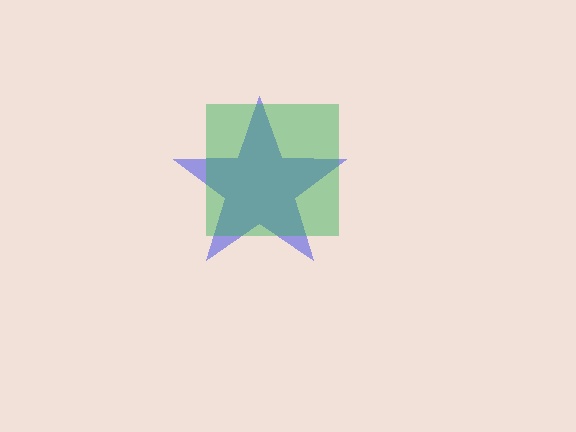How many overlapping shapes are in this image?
There are 2 overlapping shapes in the image.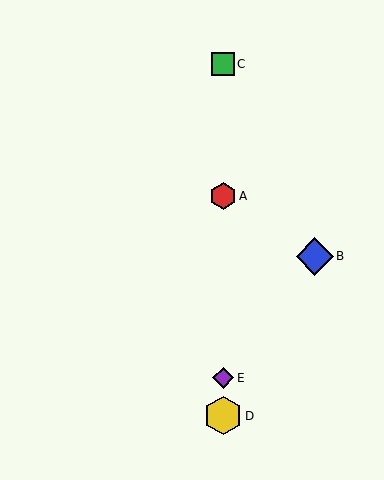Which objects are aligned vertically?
Objects A, C, D, E are aligned vertically.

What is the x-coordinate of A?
Object A is at x≈223.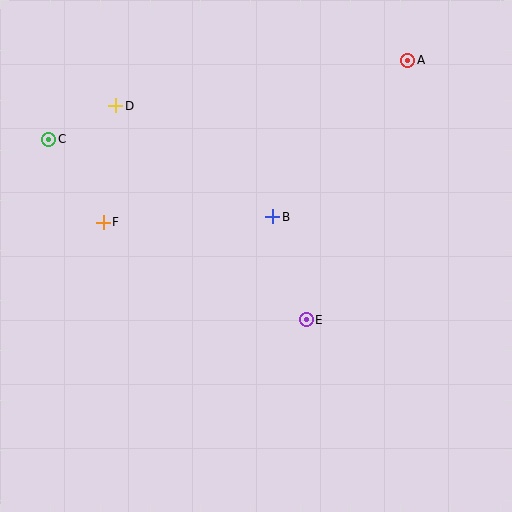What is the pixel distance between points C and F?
The distance between C and F is 99 pixels.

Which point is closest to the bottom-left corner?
Point F is closest to the bottom-left corner.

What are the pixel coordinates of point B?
Point B is at (273, 217).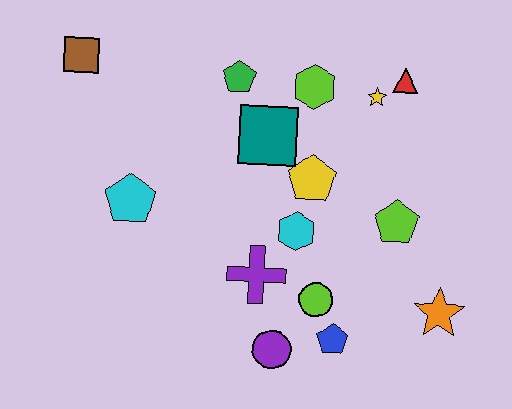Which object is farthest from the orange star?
The brown square is farthest from the orange star.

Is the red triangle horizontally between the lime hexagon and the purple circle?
No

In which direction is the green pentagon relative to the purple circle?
The green pentagon is above the purple circle.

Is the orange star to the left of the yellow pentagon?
No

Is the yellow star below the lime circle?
No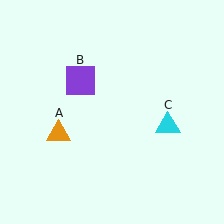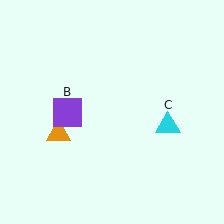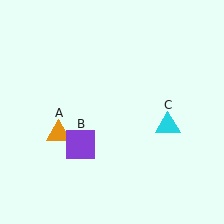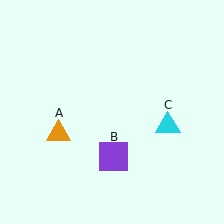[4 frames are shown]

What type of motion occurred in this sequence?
The purple square (object B) rotated counterclockwise around the center of the scene.